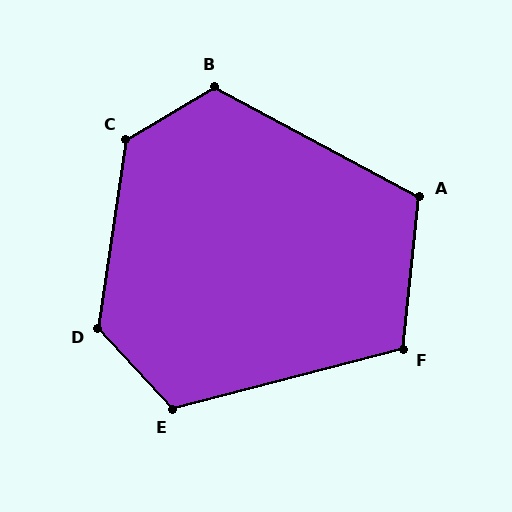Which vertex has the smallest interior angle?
F, at approximately 111 degrees.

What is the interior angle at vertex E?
Approximately 119 degrees (obtuse).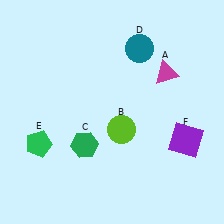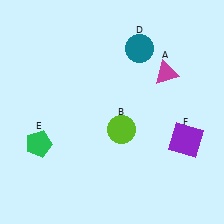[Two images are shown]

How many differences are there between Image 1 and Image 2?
There is 1 difference between the two images.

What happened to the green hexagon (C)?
The green hexagon (C) was removed in Image 2. It was in the bottom-left area of Image 1.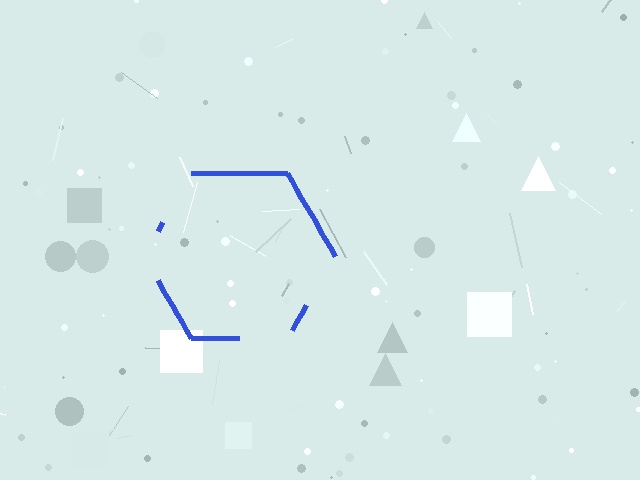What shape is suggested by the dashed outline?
The dashed outline suggests a hexagon.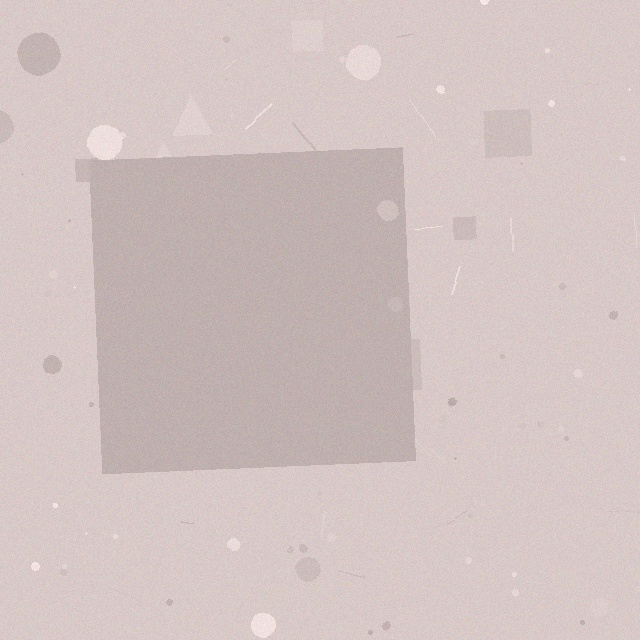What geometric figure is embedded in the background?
A square is embedded in the background.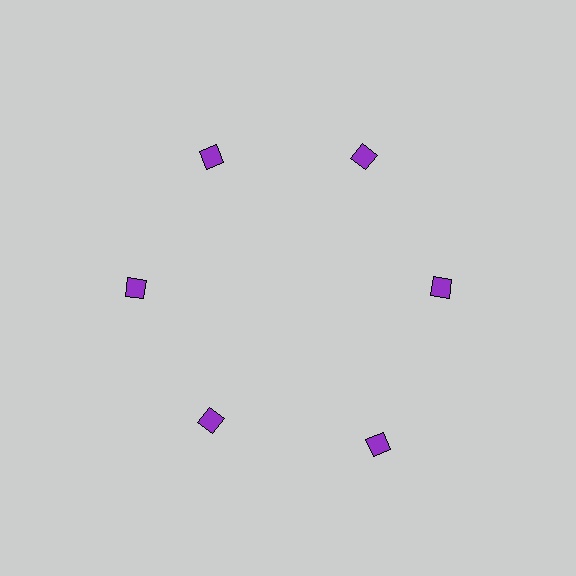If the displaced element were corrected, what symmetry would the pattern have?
It would have 6-fold rotational symmetry — the pattern would map onto itself every 60 degrees.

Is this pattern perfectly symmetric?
No. The 6 purple squares are arranged in a ring, but one element near the 5 o'clock position is pushed outward from the center, breaking the 6-fold rotational symmetry.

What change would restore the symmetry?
The symmetry would be restored by moving it inward, back onto the ring so that all 6 squares sit at equal angles and equal distance from the center.